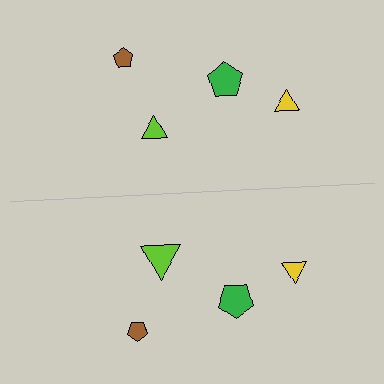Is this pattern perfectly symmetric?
No, the pattern is not perfectly symmetric. The lime triangle on the bottom side has a different size than its mirror counterpart.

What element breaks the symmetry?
The lime triangle on the bottom side has a different size than its mirror counterpart.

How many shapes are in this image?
There are 8 shapes in this image.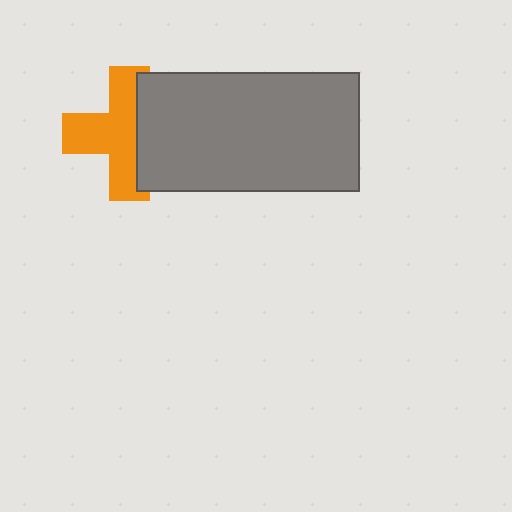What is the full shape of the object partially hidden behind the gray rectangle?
The partially hidden object is an orange cross.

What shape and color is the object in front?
The object in front is a gray rectangle.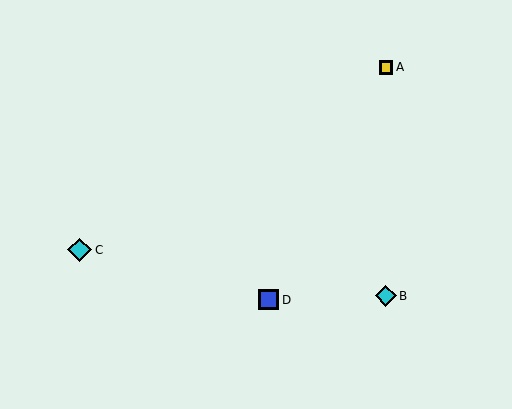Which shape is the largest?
The cyan diamond (labeled C) is the largest.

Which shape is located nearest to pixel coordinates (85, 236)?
The cyan diamond (labeled C) at (80, 250) is nearest to that location.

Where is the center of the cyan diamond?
The center of the cyan diamond is at (80, 250).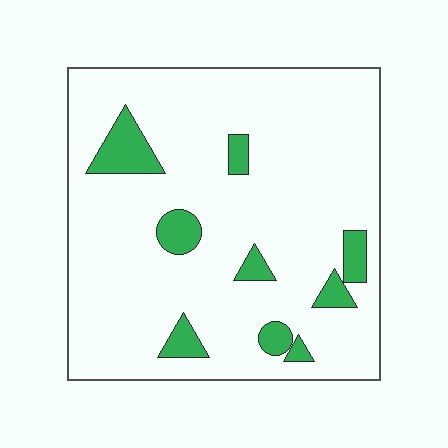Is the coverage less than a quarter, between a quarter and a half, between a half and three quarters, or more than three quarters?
Less than a quarter.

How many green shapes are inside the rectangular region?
9.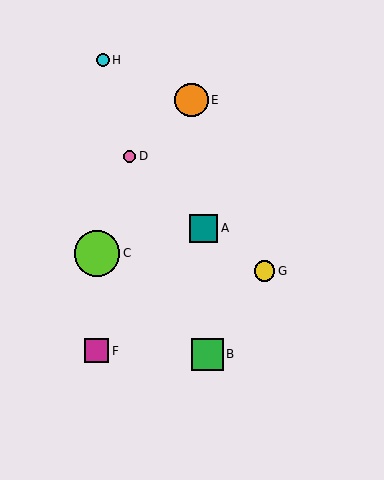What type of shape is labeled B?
Shape B is a green square.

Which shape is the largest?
The lime circle (labeled C) is the largest.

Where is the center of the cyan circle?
The center of the cyan circle is at (103, 60).